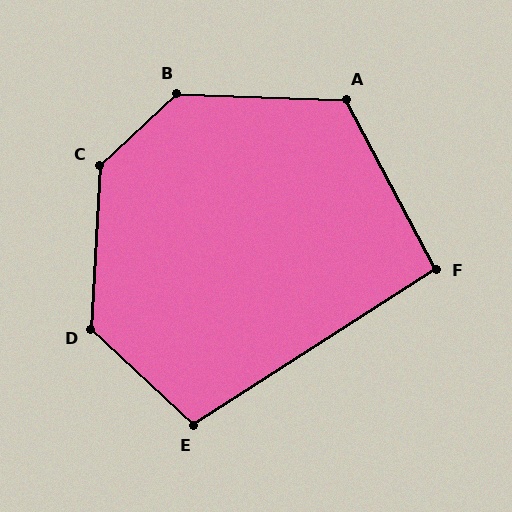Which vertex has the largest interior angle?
C, at approximately 136 degrees.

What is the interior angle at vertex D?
Approximately 130 degrees (obtuse).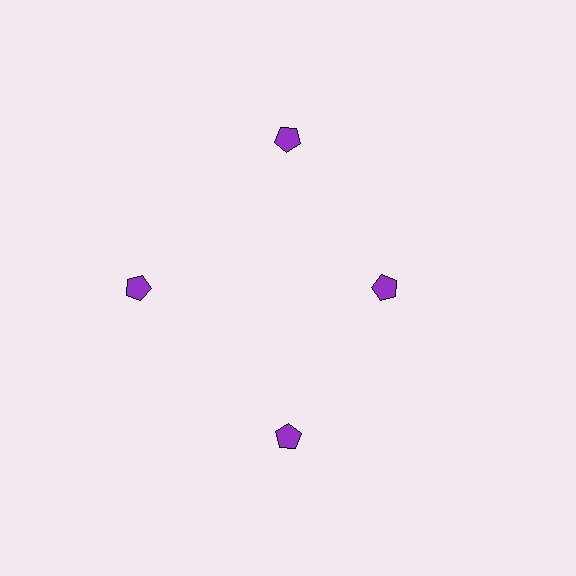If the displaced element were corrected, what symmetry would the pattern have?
It would have 4-fold rotational symmetry — the pattern would map onto itself every 90 degrees.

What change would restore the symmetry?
The symmetry would be restored by moving it outward, back onto the ring so that all 4 pentagons sit at equal angles and equal distance from the center.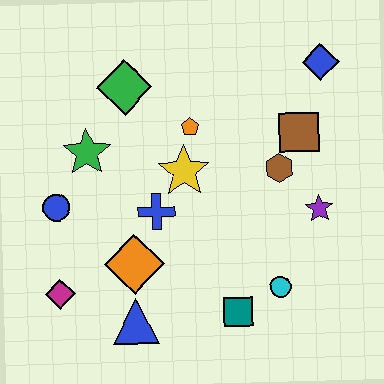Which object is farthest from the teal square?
The blue diamond is farthest from the teal square.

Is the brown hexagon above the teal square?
Yes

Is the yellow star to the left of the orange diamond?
No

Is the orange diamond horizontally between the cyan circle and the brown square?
No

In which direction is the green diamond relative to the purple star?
The green diamond is to the left of the purple star.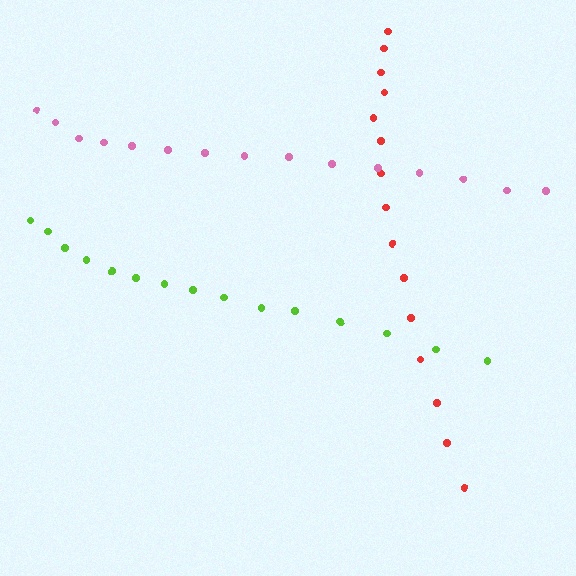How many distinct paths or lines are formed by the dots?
There are 3 distinct paths.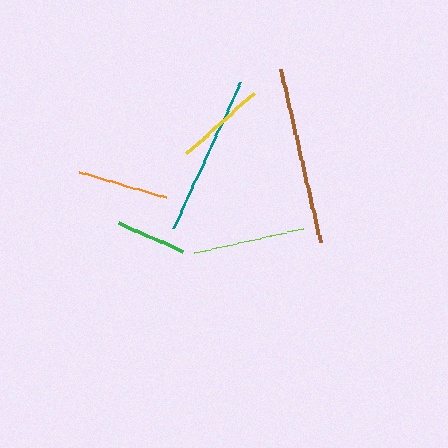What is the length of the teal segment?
The teal segment is approximately 160 pixels long.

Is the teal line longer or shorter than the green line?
The teal line is longer than the green line.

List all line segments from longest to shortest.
From longest to shortest: brown, teal, lime, yellow, orange, green.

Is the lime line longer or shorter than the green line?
The lime line is longer than the green line.